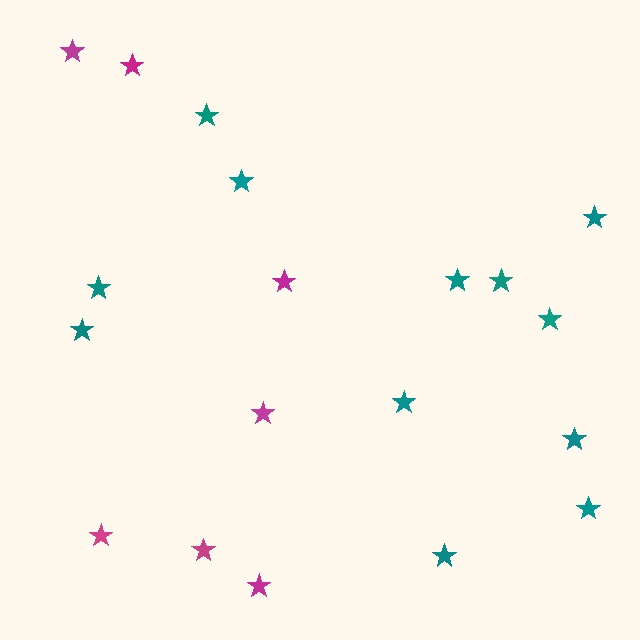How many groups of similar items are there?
There are 2 groups: one group of teal stars (12) and one group of magenta stars (7).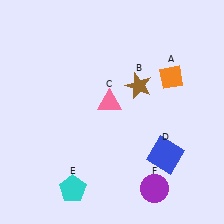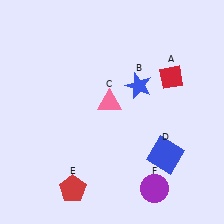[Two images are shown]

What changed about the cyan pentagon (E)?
In Image 1, E is cyan. In Image 2, it changed to red.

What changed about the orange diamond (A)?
In Image 1, A is orange. In Image 2, it changed to red.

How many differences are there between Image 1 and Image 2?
There are 3 differences between the two images.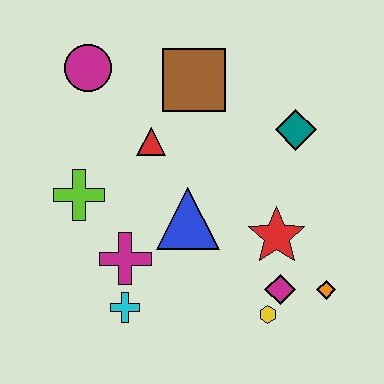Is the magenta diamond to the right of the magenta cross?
Yes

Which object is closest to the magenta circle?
The red triangle is closest to the magenta circle.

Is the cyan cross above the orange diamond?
No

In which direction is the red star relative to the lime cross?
The red star is to the right of the lime cross.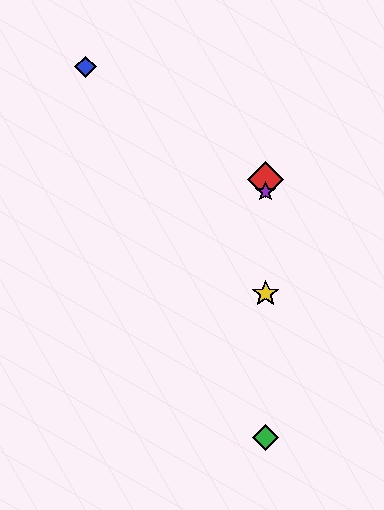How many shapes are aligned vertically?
4 shapes (the red diamond, the green diamond, the yellow star, the purple star) are aligned vertically.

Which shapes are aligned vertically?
The red diamond, the green diamond, the yellow star, the purple star are aligned vertically.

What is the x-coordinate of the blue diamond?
The blue diamond is at x≈85.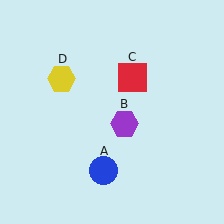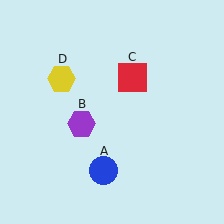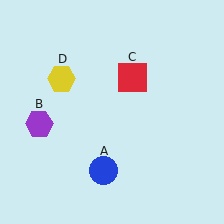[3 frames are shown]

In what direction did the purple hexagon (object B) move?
The purple hexagon (object B) moved left.